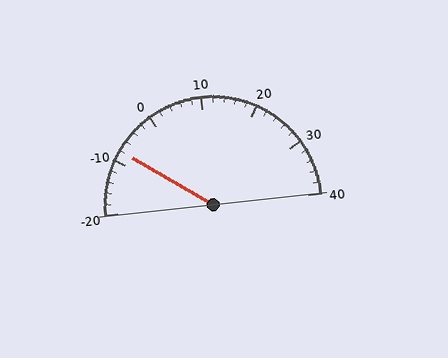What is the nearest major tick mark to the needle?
The nearest major tick mark is -10.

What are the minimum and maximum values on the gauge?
The gauge ranges from -20 to 40.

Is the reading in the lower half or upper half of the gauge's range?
The reading is in the lower half of the range (-20 to 40).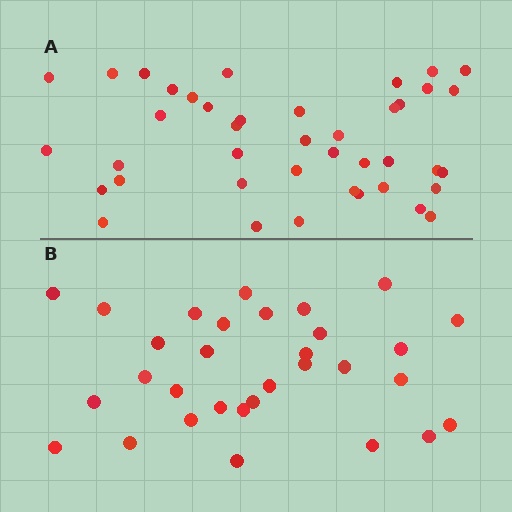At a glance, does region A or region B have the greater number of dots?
Region A (the top region) has more dots.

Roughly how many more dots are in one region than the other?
Region A has roughly 10 or so more dots than region B.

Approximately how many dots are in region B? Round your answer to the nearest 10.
About 30 dots. (The exact count is 31, which rounds to 30.)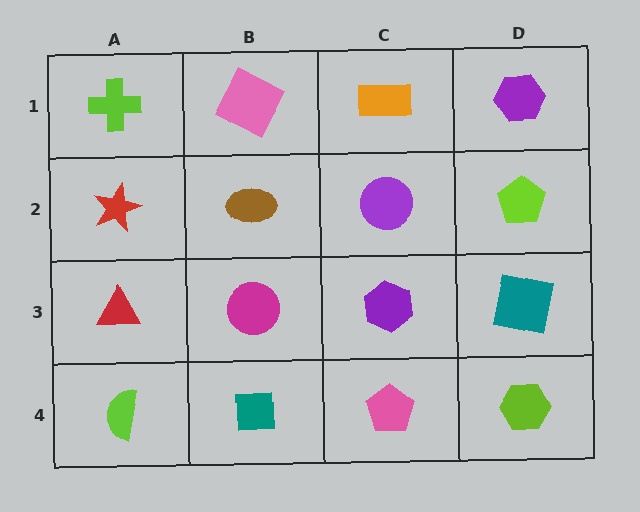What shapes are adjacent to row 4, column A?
A red triangle (row 3, column A), a teal square (row 4, column B).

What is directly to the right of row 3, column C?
A teal square.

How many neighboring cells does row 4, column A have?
2.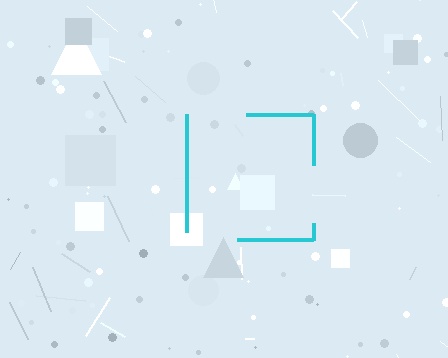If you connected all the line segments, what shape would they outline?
They would outline a square.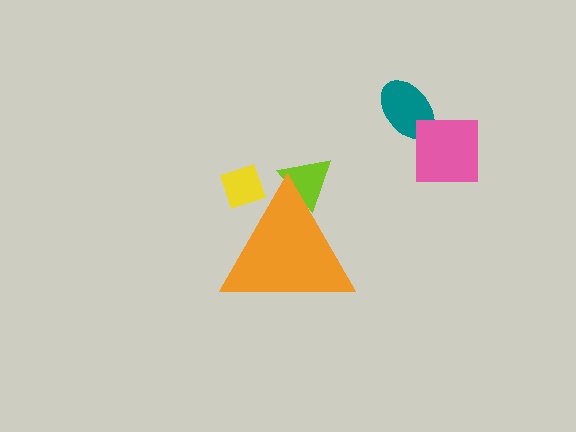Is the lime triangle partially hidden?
Yes, the lime triangle is partially hidden behind the orange triangle.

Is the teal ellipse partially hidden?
No, the teal ellipse is fully visible.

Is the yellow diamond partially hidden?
Yes, the yellow diamond is partially hidden behind the orange triangle.